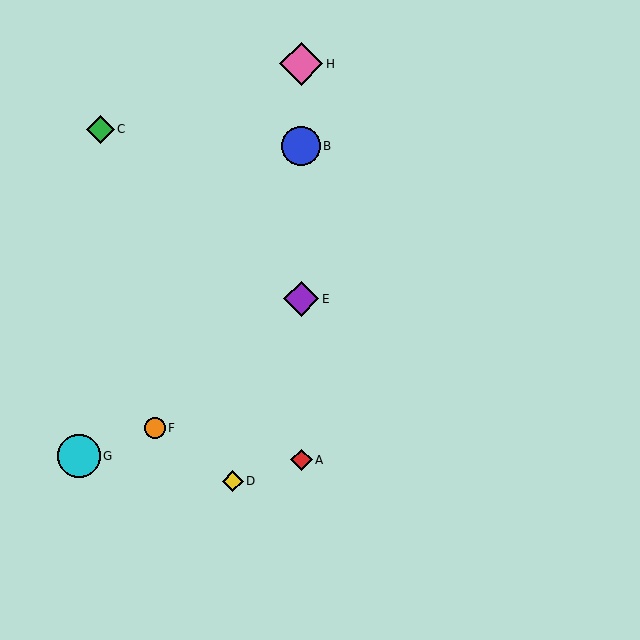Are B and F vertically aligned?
No, B is at x≈301 and F is at x≈155.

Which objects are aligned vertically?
Objects A, B, E, H are aligned vertically.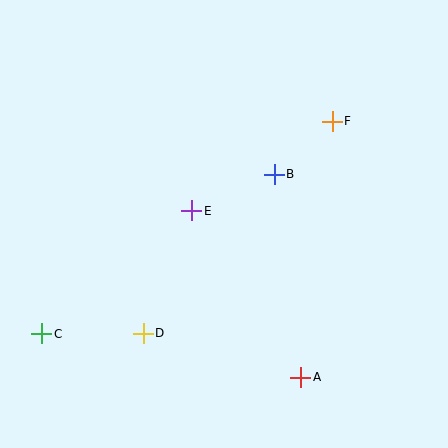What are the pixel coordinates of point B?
Point B is at (274, 174).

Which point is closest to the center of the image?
Point E at (192, 211) is closest to the center.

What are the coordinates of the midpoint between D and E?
The midpoint between D and E is at (167, 272).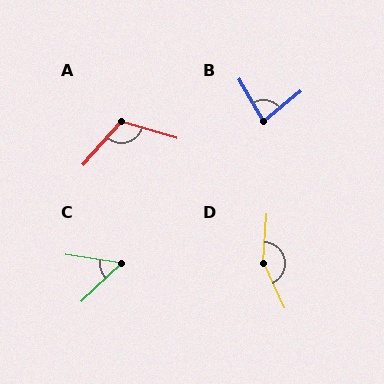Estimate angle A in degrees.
Approximately 116 degrees.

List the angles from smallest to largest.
C (52°), B (81°), A (116°), D (151°).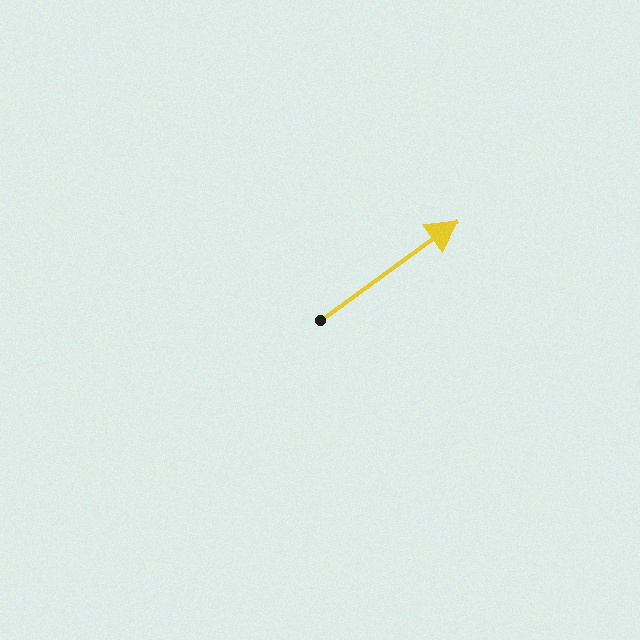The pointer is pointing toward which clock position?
Roughly 2 o'clock.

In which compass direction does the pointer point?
Northeast.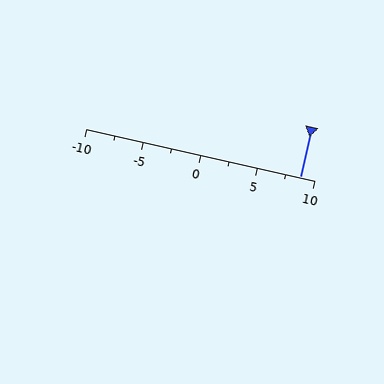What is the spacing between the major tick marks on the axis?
The major ticks are spaced 5 apart.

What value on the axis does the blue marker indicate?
The marker indicates approximately 8.8.